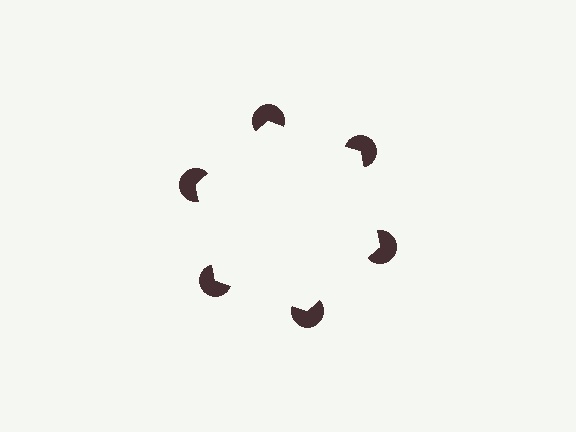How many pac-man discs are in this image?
There are 6 — one at each vertex of the illusory hexagon.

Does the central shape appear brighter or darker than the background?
It typically appears slightly brighter than the background, even though no actual brightness change is drawn.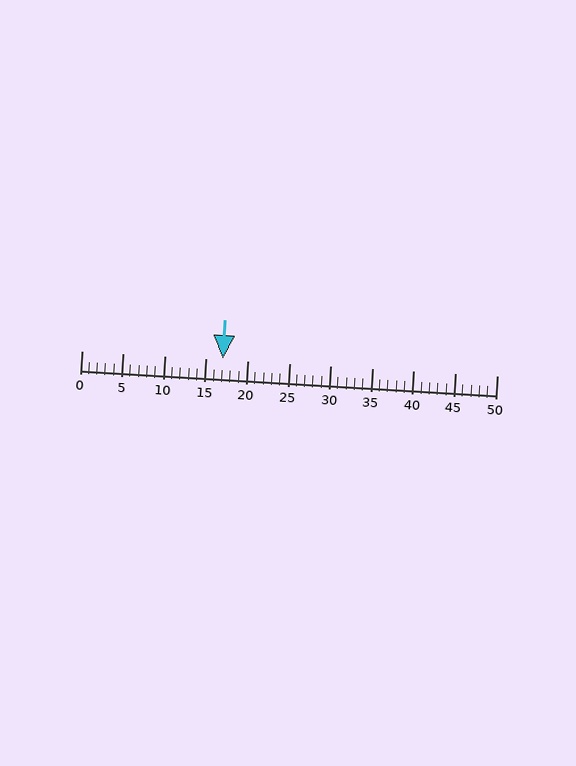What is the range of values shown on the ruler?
The ruler shows values from 0 to 50.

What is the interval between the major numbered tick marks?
The major tick marks are spaced 5 units apart.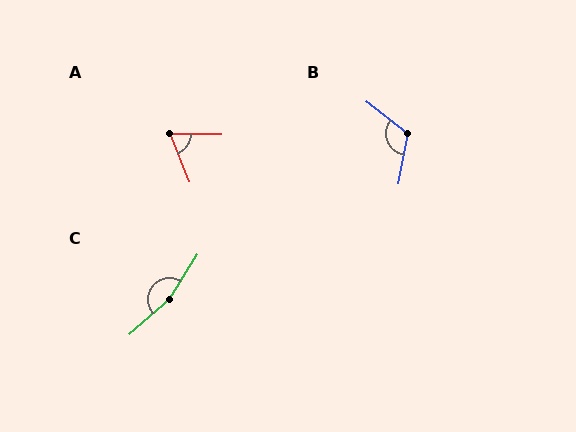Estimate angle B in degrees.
Approximately 118 degrees.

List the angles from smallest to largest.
A (67°), B (118°), C (164°).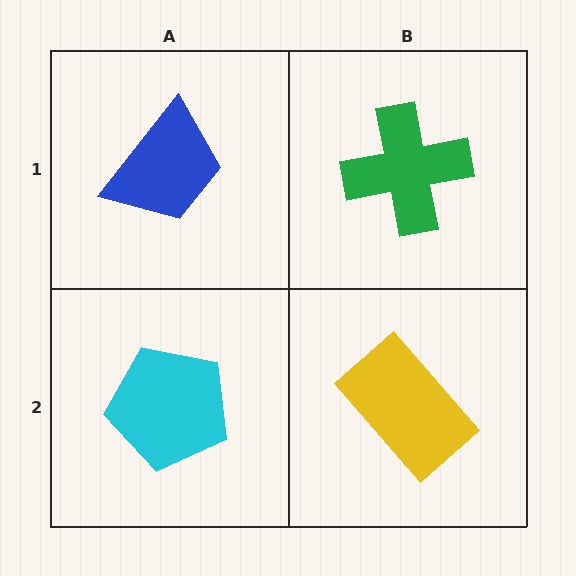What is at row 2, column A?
A cyan pentagon.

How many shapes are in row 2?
2 shapes.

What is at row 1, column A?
A blue trapezoid.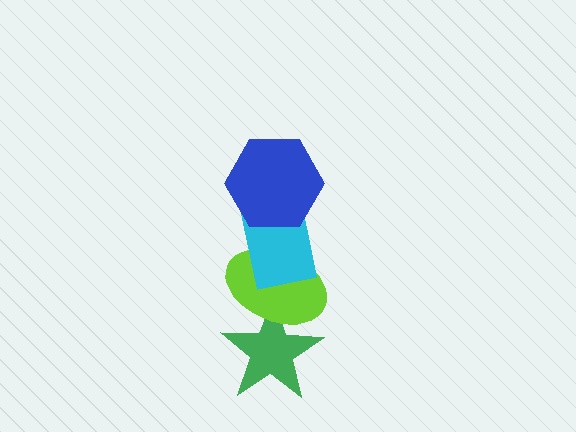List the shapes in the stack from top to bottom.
From top to bottom: the blue hexagon, the cyan rectangle, the lime ellipse, the green star.